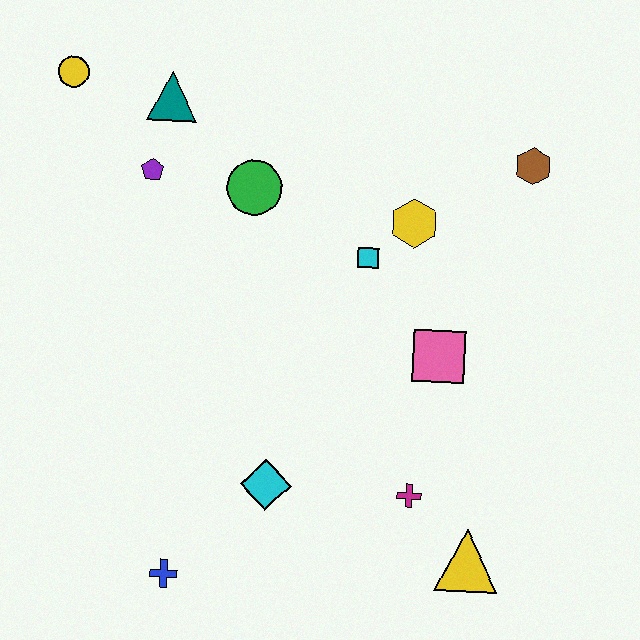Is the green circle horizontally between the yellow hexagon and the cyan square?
No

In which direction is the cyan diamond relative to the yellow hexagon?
The cyan diamond is below the yellow hexagon.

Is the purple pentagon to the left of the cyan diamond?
Yes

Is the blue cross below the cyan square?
Yes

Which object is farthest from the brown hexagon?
The blue cross is farthest from the brown hexagon.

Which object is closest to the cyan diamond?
The blue cross is closest to the cyan diamond.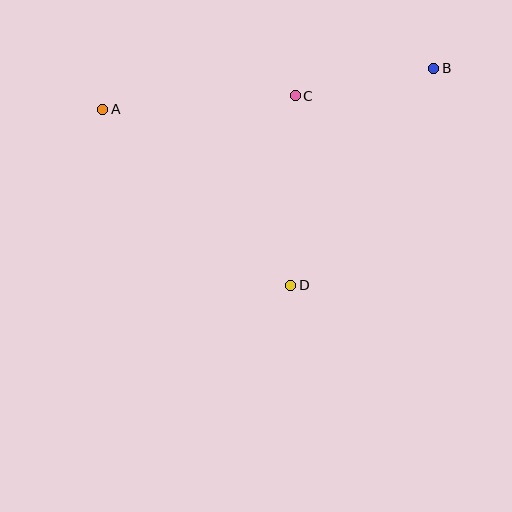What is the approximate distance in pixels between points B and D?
The distance between B and D is approximately 260 pixels.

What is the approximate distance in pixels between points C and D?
The distance between C and D is approximately 189 pixels.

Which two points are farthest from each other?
Points A and B are farthest from each other.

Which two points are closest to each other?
Points B and C are closest to each other.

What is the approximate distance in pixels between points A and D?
The distance between A and D is approximately 258 pixels.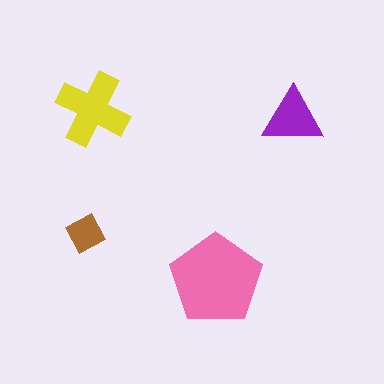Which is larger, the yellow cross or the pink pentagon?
The pink pentagon.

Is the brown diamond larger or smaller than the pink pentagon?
Smaller.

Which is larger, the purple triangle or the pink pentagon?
The pink pentagon.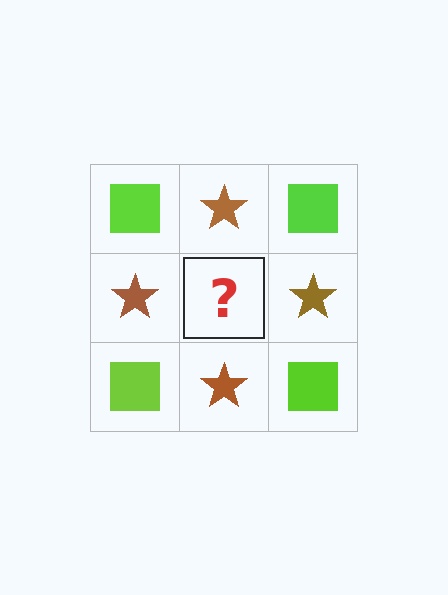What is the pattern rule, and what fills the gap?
The rule is that it alternates lime square and brown star in a checkerboard pattern. The gap should be filled with a lime square.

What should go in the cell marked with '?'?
The missing cell should contain a lime square.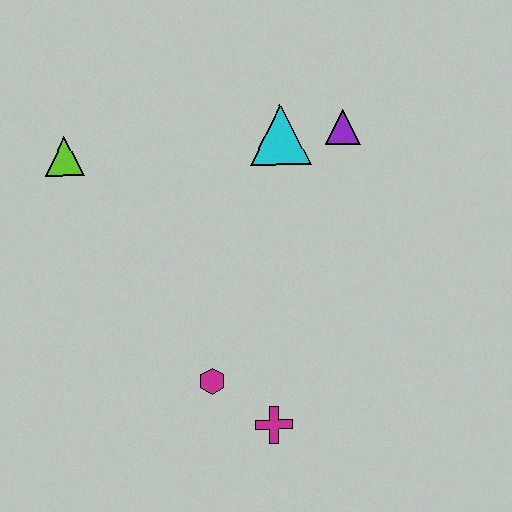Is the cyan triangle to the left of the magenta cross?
No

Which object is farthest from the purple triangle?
The magenta cross is farthest from the purple triangle.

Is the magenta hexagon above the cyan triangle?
No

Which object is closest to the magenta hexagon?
The magenta cross is closest to the magenta hexagon.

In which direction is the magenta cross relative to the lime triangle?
The magenta cross is below the lime triangle.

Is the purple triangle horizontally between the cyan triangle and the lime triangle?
No